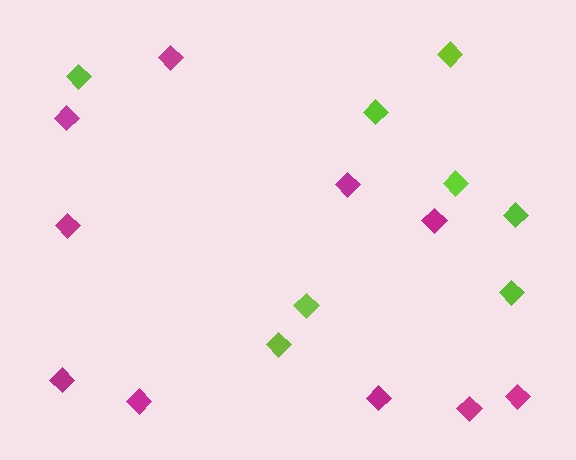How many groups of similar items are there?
There are 2 groups: one group of lime diamonds (8) and one group of magenta diamonds (10).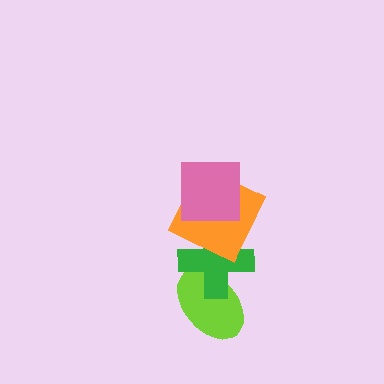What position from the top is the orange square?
The orange square is 2nd from the top.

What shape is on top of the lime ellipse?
The green cross is on top of the lime ellipse.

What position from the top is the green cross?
The green cross is 3rd from the top.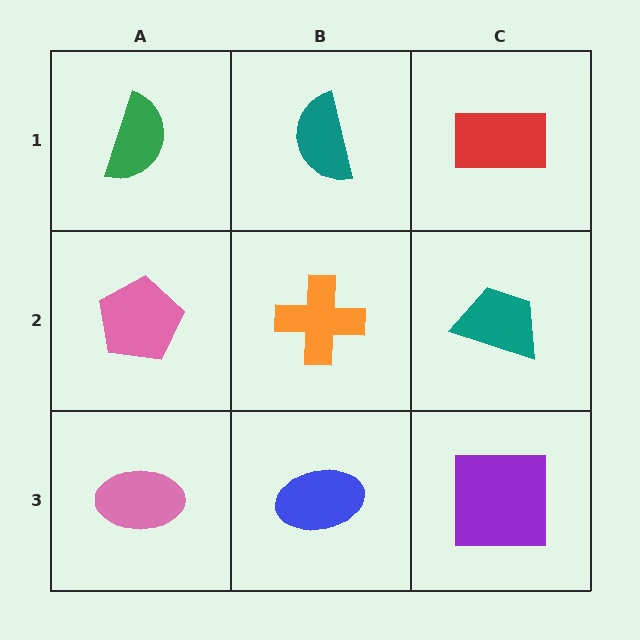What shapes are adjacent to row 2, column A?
A green semicircle (row 1, column A), a pink ellipse (row 3, column A), an orange cross (row 2, column B).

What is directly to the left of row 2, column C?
An orange cross.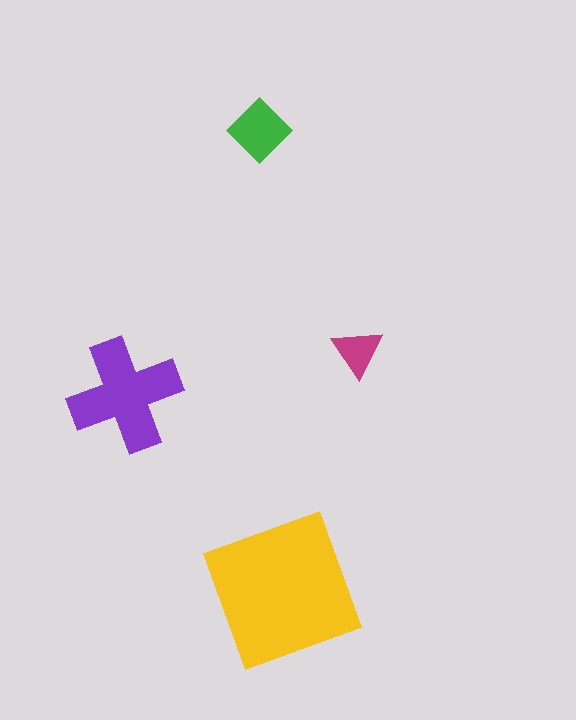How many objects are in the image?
There are 4 objects in the image.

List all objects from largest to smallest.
The yellow square, the purple cross, the green diamond, the magenta triangle.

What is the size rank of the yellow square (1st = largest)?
1st.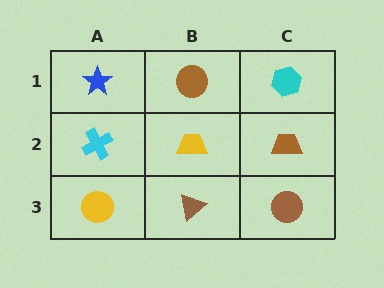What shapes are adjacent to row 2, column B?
A brown circle (row 1, column B), a brown triangle (row 3, column B), a cyan cross (row 2, column A), a brown trapezoid (row 2, column C).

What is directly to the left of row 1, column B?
A blue star.